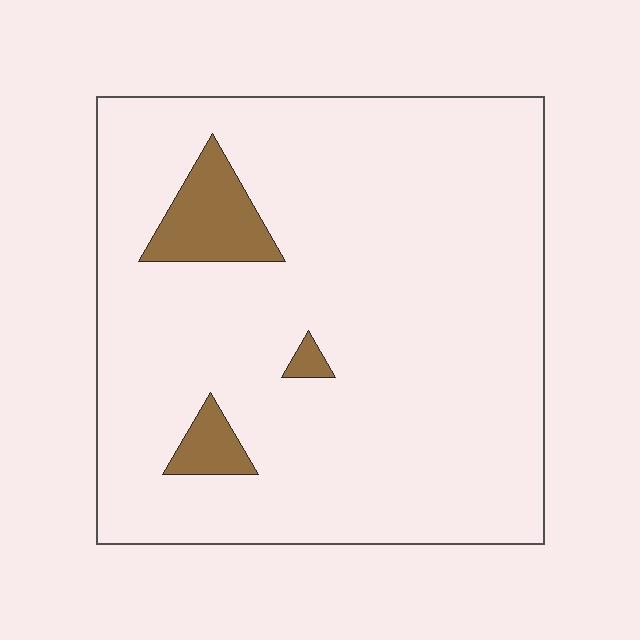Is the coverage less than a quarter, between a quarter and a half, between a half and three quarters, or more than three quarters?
Less than a quarter.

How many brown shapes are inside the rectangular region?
3.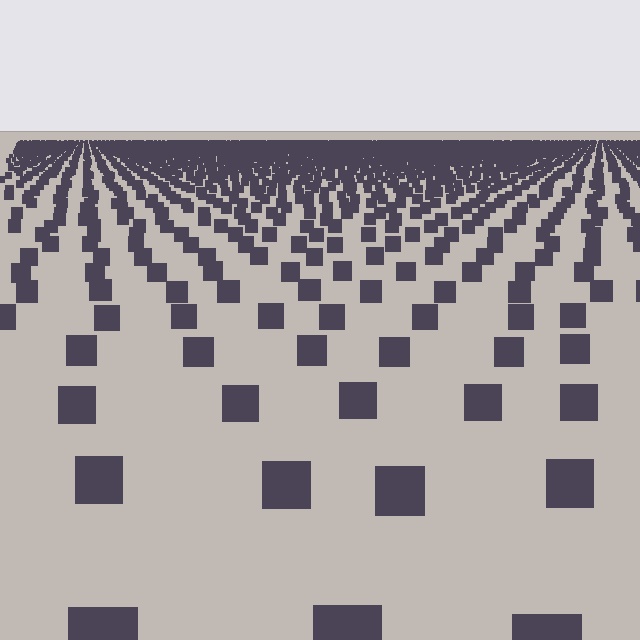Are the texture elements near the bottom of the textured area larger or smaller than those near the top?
Larger. Near the bottom, elements are closer to the viewer and appear at a bigger on-screen size.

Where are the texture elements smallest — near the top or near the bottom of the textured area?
Near the top.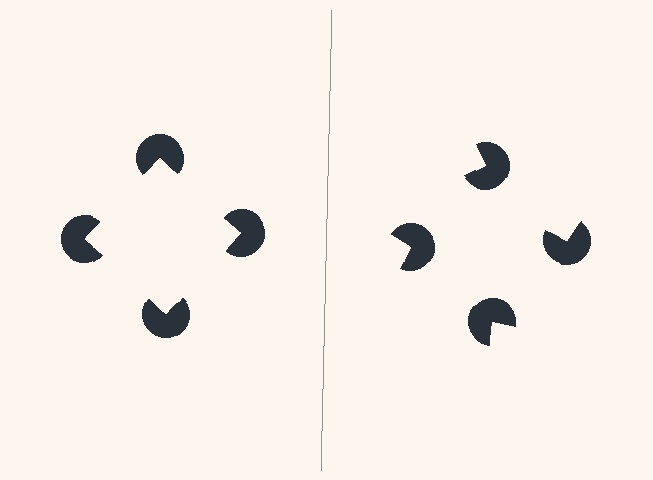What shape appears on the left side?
An illusory square.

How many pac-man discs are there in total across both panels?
8 — 4 on each side.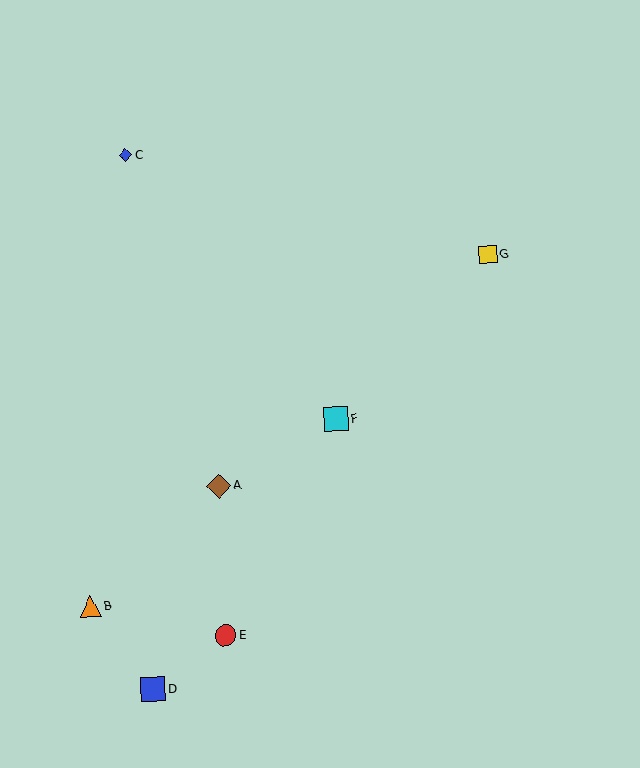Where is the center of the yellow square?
The center of the yellow square is at (488, 255).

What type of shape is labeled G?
Shape G is a yellow square.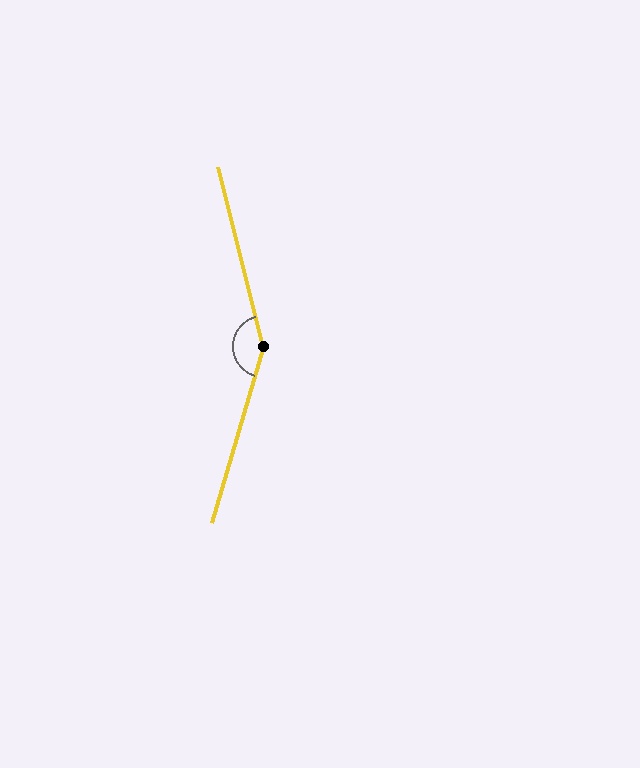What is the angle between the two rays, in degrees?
Approximately 149 degrees.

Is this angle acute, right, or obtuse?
It is obtuse.